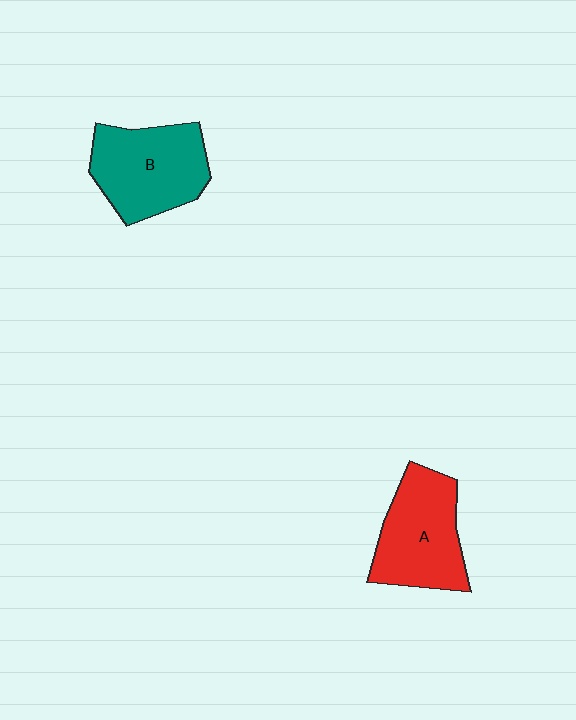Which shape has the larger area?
Shape B (teal).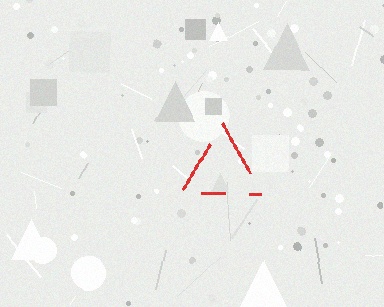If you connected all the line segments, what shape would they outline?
They would outline a triangle.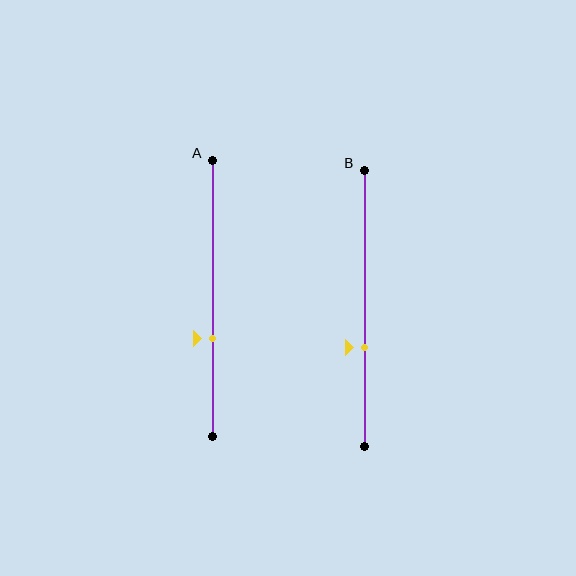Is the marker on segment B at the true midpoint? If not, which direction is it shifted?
No, the marker on segment B is shifted downward by about 14% of the segment length.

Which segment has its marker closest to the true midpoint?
Segment B has its marker closest to the true midpoint.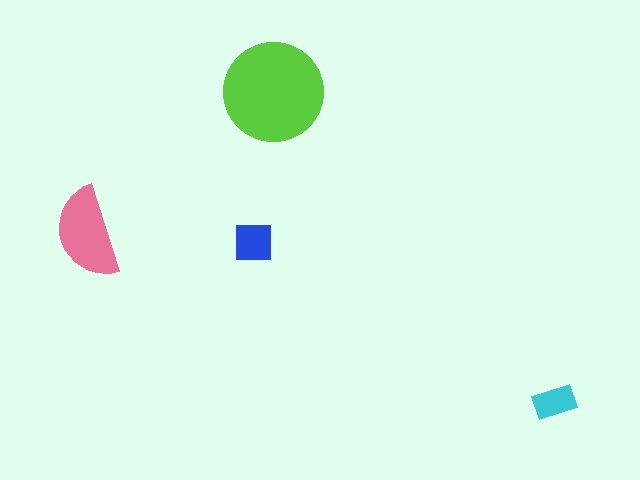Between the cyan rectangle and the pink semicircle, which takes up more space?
The pink semicircle.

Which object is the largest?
The lime circle.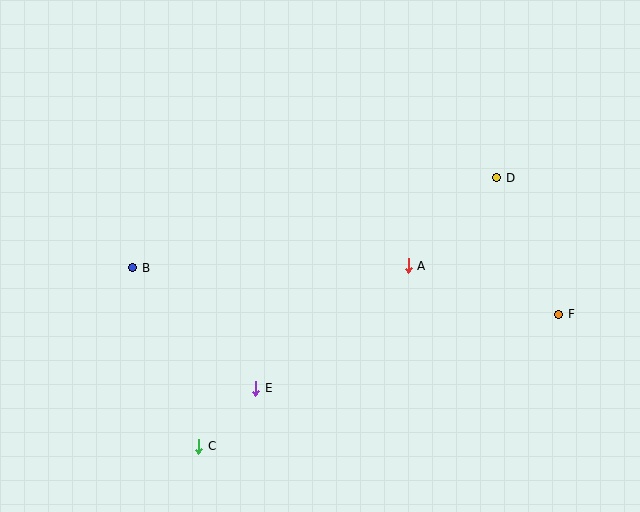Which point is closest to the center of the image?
Point A at (408, 266) is closest to the center.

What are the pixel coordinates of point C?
Point C is at (199, 446).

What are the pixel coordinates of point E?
Point E is at (256, 388).